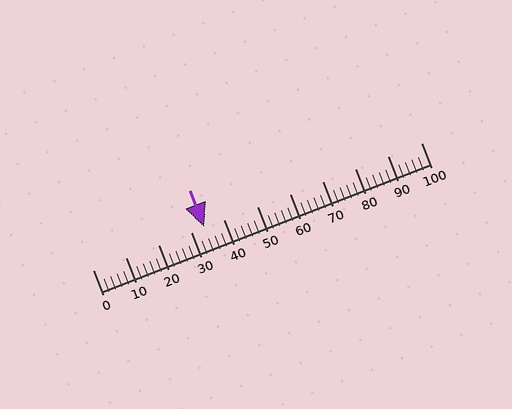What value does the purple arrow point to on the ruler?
The purple arrow points to approximately 34.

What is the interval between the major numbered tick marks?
The major tick marks are spaced 10 units apart.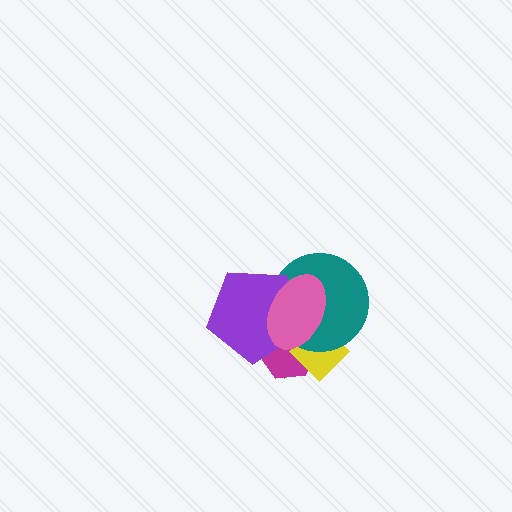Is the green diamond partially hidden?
Yes, it is partially covered by another shape.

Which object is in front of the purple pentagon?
The pink ellipse is in front of the purple pentagon.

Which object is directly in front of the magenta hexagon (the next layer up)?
The yellow diamond is directly in front of the magenta hexagon.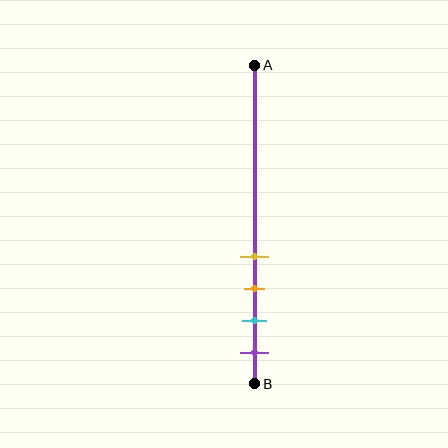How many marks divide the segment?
There are 4 marks dividing the segment.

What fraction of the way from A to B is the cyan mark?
The cyan mark is approximately 80% (0.8) of the way from A to B.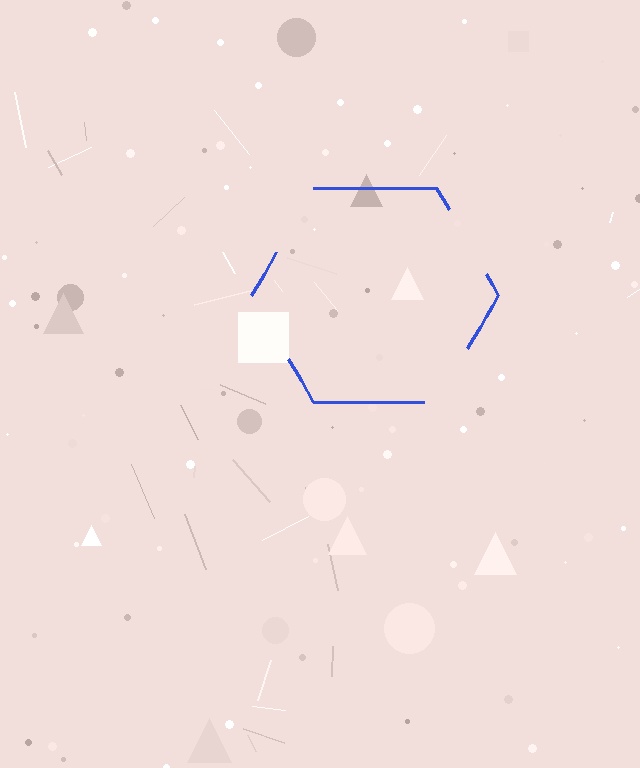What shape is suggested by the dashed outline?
The dashed outline suggests a hexagon.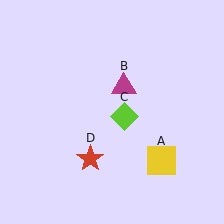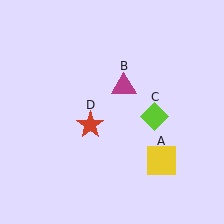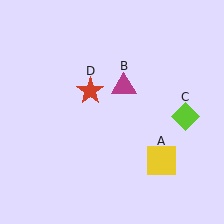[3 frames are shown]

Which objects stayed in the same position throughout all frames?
Yellow square (object A) and magenta triangle (object B) remained stationary.